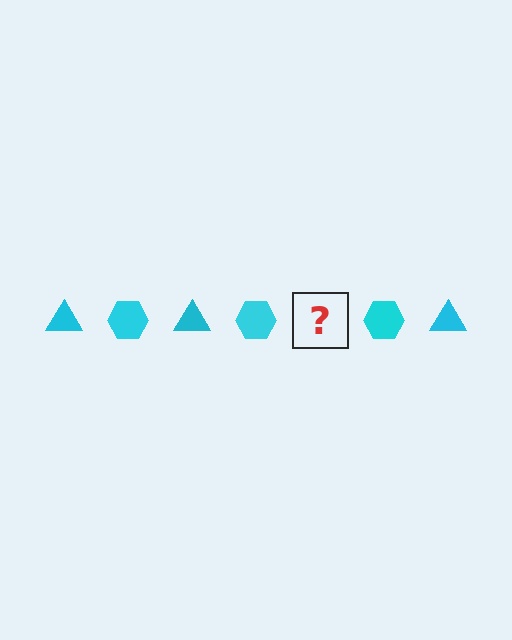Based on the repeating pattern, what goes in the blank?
The blank should be a cyan triangle.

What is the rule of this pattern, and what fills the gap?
The rule is that the pattern cycles through triangle, hexagon shapes in cyan. The gap should be filled with a cyan triangle.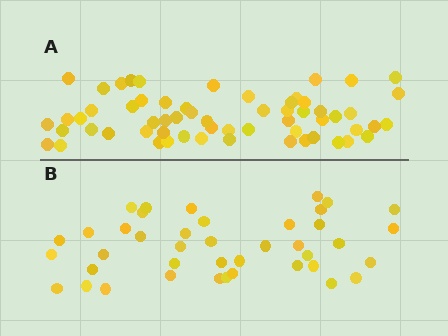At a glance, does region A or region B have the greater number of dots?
Region A (the top region) has more dots.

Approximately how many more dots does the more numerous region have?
Region A has approximately 20 more dots than region B.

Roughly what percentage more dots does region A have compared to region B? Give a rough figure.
About 45% more.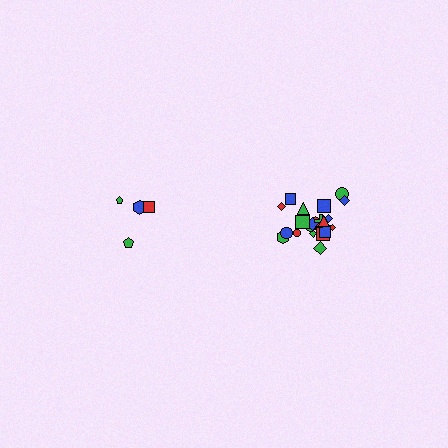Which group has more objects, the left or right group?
The right group.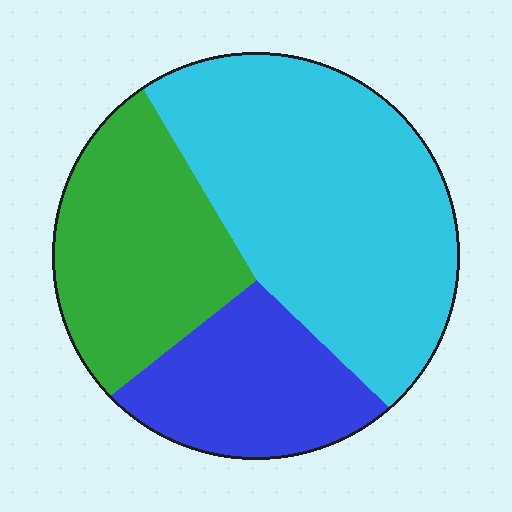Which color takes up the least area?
Blue, at roughly 20%.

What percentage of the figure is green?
Green takes up between a sixth and a third of the figure.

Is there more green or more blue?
Green.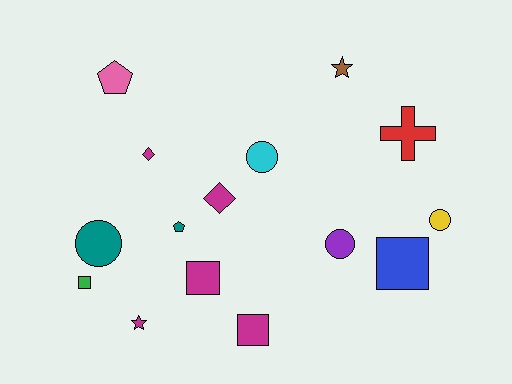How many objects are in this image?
There are 15 objects.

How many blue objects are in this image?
There is 1 blue object.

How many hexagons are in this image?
There are no hexagons.